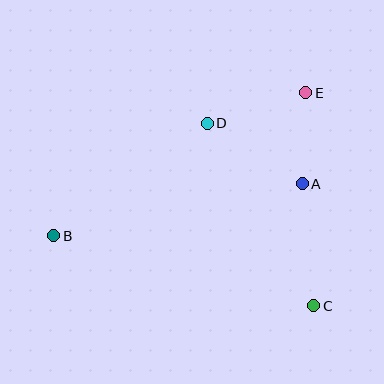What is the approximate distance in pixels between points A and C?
The distance between A and C is approximately 122 pixels.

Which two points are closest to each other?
Points A and E are closest to each other.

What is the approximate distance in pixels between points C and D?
The distance between C and D is approximately 211 pixels.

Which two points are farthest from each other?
Points B and E are farthest from each other.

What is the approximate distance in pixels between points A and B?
The distance between A and B is approximately 254 pixels.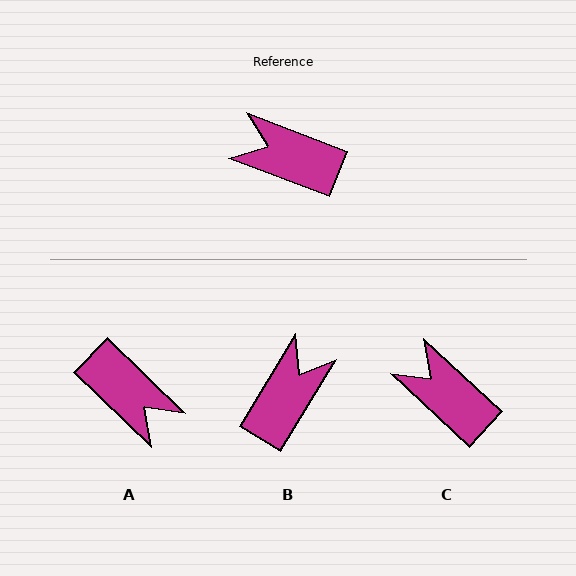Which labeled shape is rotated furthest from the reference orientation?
A, about 157 degrees away.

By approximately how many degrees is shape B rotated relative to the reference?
Approximately 100 degrees clockwise.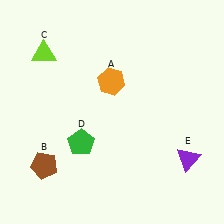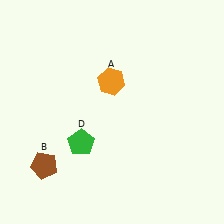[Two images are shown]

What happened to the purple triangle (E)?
The purple triangle (E) was removed in Image 2. It was in the bottom-right area of Image 1.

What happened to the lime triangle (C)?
The lime triangle (C) was removed in Image 2. It was in the top-left area of Image 1.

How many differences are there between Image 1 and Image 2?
There are 2 differences between the two images.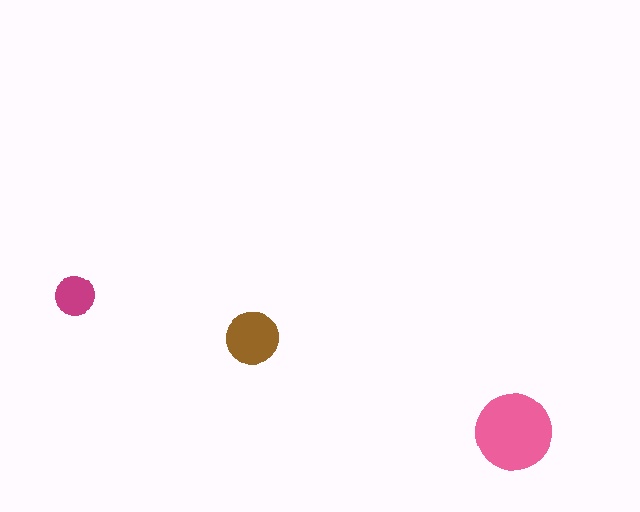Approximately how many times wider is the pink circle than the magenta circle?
About 2 times wider.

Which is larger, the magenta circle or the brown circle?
The brown one.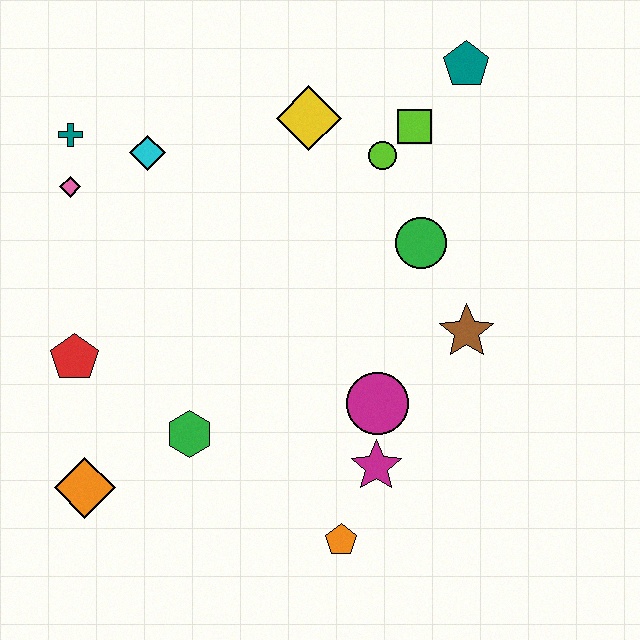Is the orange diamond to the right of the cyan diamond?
No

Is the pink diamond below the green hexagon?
No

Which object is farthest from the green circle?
The orange diamond is farthest from the green circle.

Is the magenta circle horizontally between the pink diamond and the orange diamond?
No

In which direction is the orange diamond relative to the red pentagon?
The orange diamond is below the red pentagon.